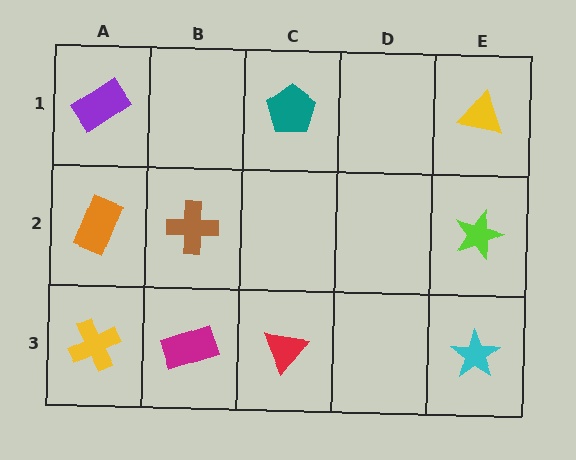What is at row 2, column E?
A lime star.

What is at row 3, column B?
A magenta rectangle.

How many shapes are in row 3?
4 shapes.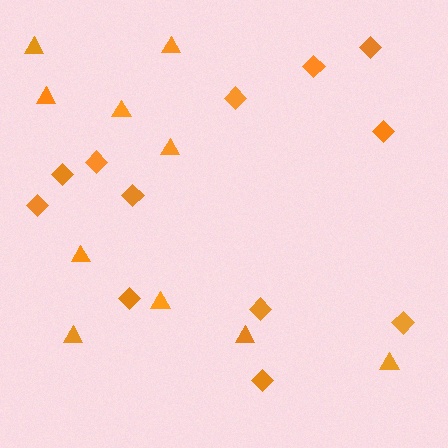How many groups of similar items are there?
There are 2 groups: one group of diamonds (12) and one group of triangles (10).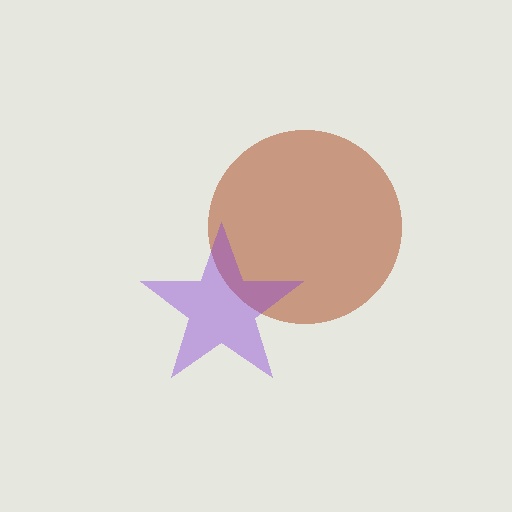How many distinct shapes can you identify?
There are 2 distinct shapes: a brown circle, a purple star.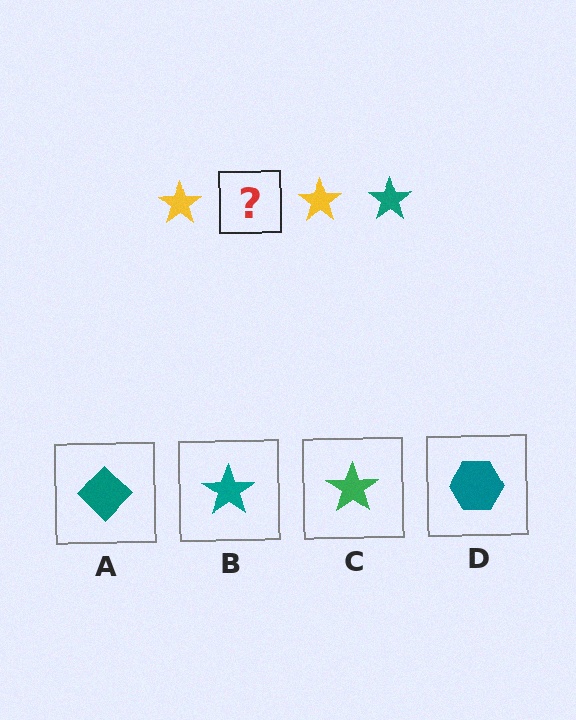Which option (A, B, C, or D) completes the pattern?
B.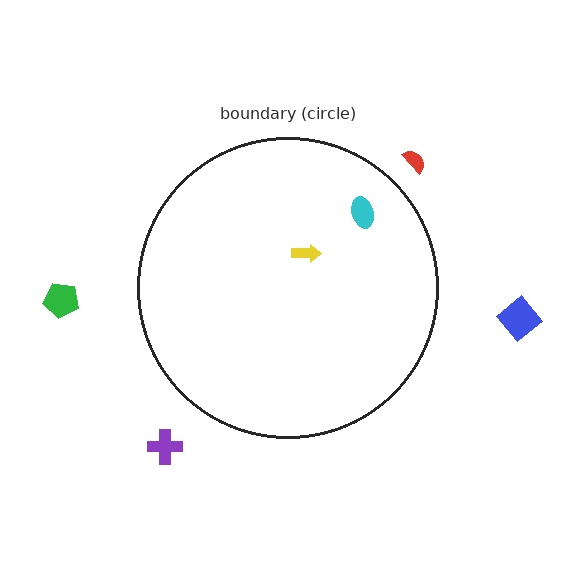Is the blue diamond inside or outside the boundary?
Outside.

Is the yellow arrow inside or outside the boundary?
Inside.